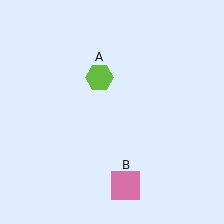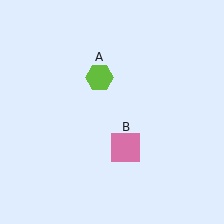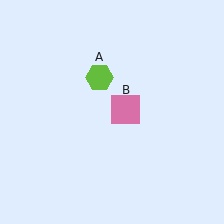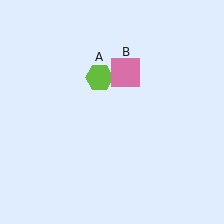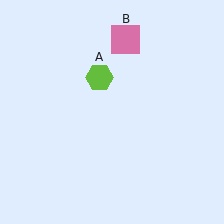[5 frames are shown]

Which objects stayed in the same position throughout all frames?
Lime hexagon (object A) remained stationary.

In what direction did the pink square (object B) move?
The pink square (object B) moved up.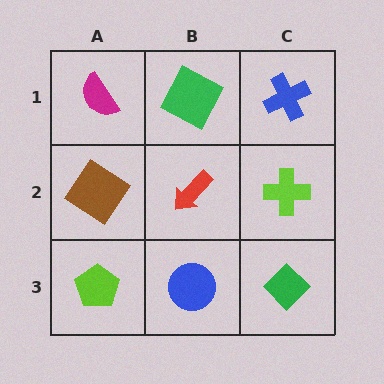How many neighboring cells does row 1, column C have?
2.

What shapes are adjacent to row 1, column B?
A red arrow (row 2, column B), a magenta semicircle (row 1, column A), a blue cross (row 1, column C).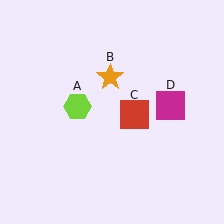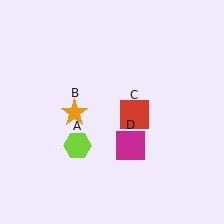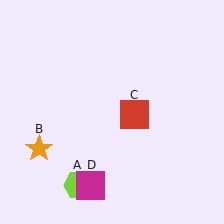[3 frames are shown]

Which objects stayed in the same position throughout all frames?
Red square (object C) remained stationary.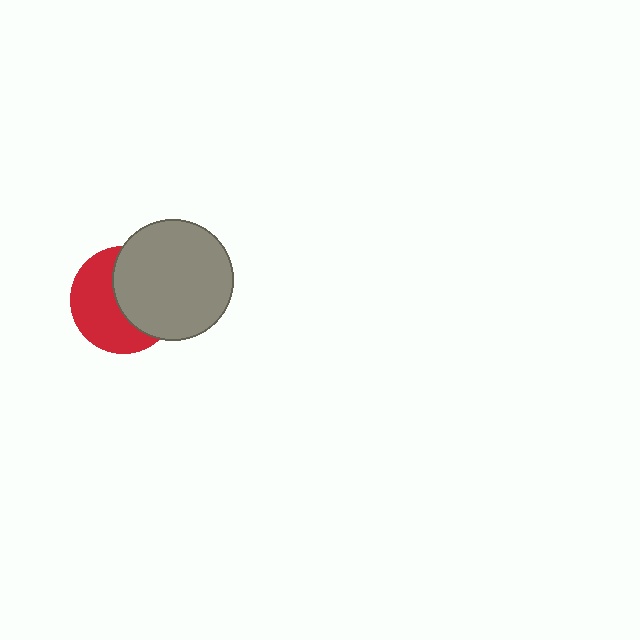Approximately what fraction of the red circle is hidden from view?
Roughly 49% of the red circle is hidden behind the gray circle.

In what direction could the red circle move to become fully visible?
The red circle could move left. That would shift it out from behind the gray circle entirely.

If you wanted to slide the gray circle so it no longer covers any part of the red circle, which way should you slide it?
Slide it right — that is the most direct way to separate the two shapes.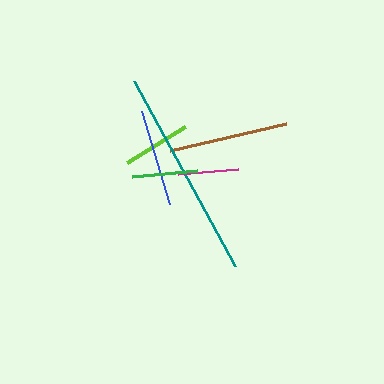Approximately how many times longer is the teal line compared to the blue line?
The teal line is approximately 2.2 times the length of the blue line.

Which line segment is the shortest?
The magenta line is the shortest at approximately 60 pixels.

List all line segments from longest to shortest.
From longest to shortest: teal, brown, blue, lime, green, magenta.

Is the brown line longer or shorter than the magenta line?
The brown line is longer than the magenta line.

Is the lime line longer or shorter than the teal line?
The teal line is longer than the lime line.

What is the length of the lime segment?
The lime segment is approximately 68 pixels long.